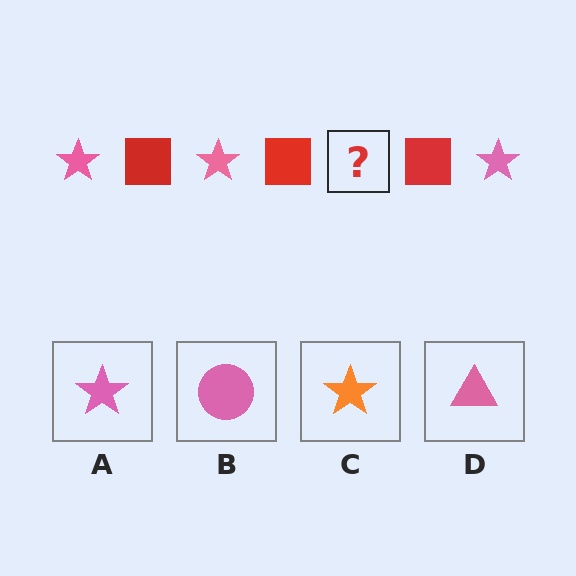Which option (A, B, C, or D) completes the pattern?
A.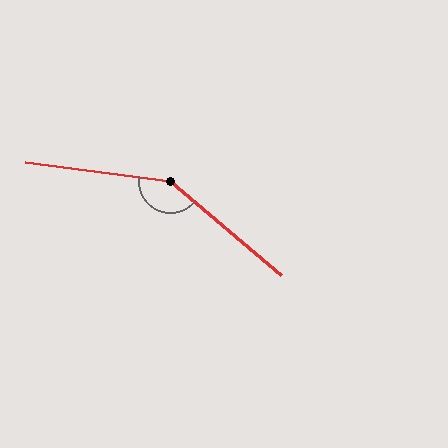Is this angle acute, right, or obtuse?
It is obtuse.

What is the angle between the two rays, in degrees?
Approximately 147 degrees.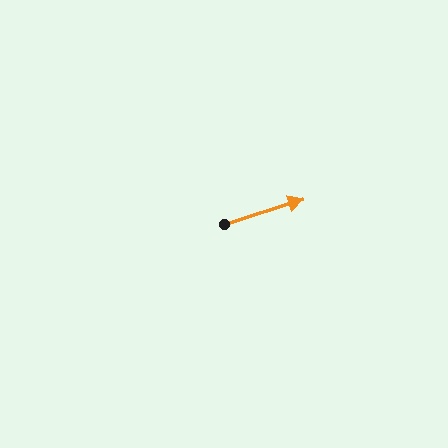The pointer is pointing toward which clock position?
Roughly 2 o'clock.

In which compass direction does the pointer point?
East.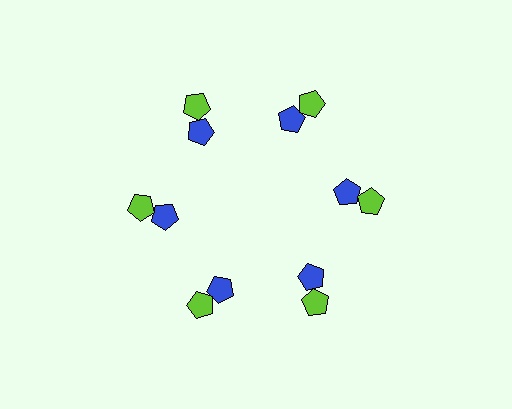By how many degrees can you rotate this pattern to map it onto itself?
The pattern maps onto itself every 60 degrees of rotation.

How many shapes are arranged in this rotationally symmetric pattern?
There are 12 shapes, arranged in 6 groups of 2.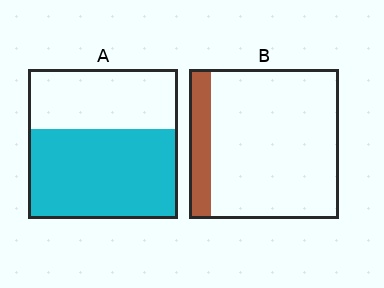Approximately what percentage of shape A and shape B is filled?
A is approximately 60% and B is approximately 15%.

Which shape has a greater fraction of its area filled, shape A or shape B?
Shape A.